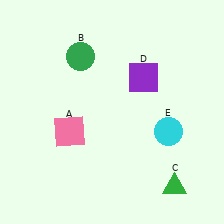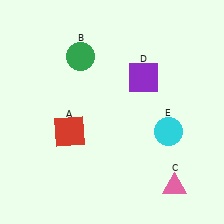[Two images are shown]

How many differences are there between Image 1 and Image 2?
There are 2 differences between the two images.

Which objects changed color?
A changed from pink to red. C changed from green to pink.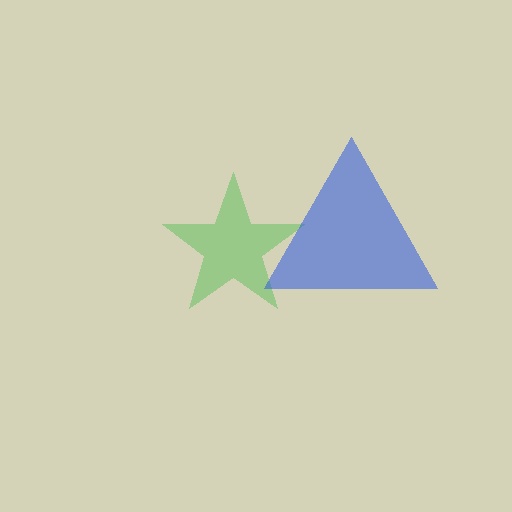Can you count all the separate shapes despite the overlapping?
Yes, there are 2 separate shapes.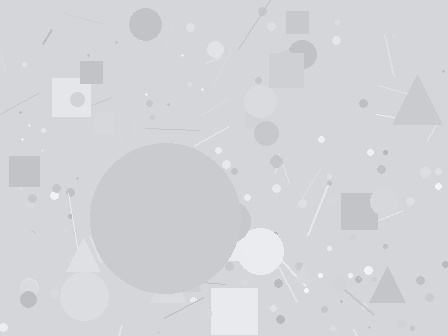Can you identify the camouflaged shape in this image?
The camouflaged shape is a circle.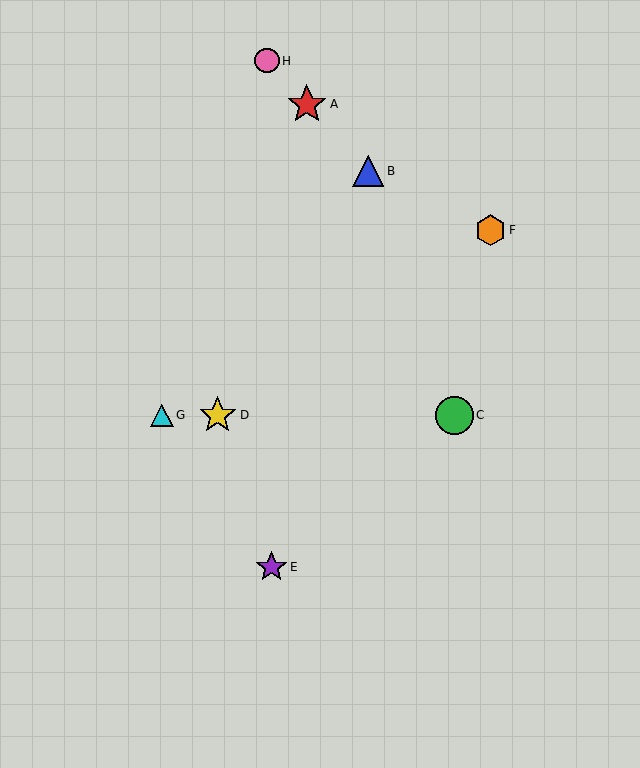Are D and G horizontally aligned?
Yes, both are at y≈416.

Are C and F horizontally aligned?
No, C is at y≈416 and F is at y≈230.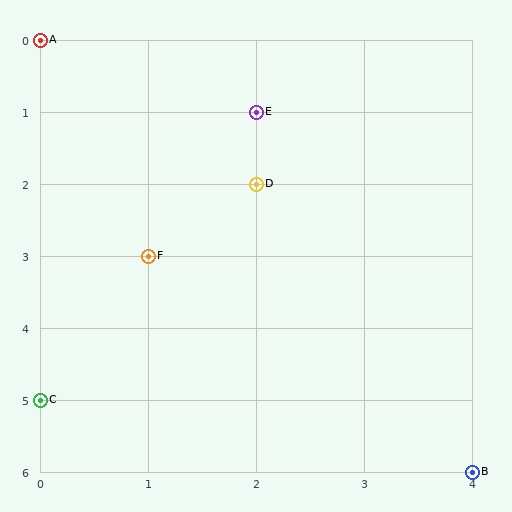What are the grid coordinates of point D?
Point D is at grid coordinates (2, 2).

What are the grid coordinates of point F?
Point F is at grid coordinates (1, 3).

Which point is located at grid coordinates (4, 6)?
Point B is at (4, 6).